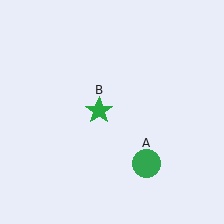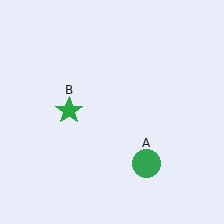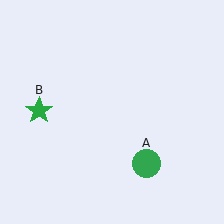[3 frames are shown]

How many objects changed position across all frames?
1 object changed position: green star (object B).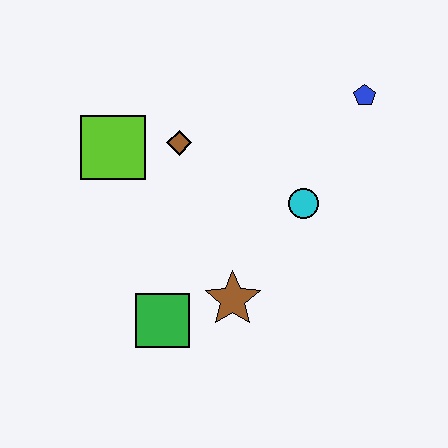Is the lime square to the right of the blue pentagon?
No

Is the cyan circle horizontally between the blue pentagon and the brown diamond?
Yes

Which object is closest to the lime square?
The brown diamond is closest to the lime square.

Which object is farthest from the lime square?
The blue pentagon is farthest from the lime square.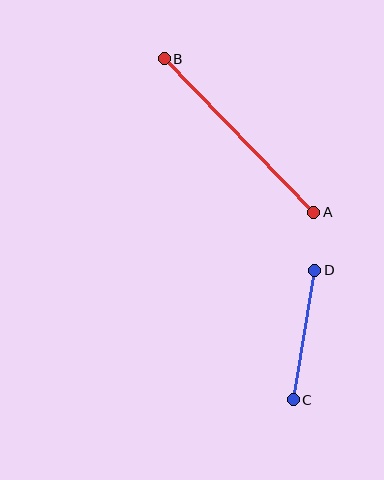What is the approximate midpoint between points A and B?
The midpoint is at approximately (239, 135) pixels.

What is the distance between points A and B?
The distance is approximately 214 pixels.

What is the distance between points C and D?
The distance is approximately 131 pixels.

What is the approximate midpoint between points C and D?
The midpoint is at approximately (304, 335) pixels.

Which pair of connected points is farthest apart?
Points A and B are farthest apart.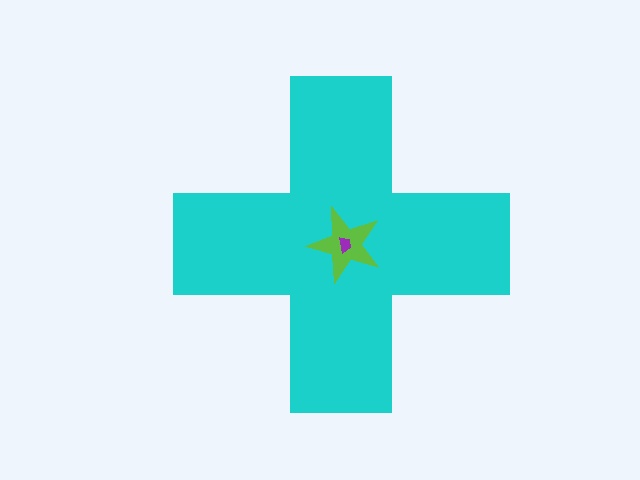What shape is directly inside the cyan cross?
The lime star.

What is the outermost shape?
The cyan cross.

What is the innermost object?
The purple trapezoid.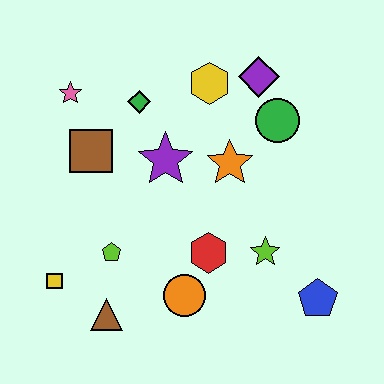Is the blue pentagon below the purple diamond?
Yes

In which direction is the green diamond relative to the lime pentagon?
The green diamond is above the lime pentagon.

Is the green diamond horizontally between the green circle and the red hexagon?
No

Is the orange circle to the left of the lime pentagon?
No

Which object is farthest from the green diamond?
The blue pentagon is farthest from the green diamond.